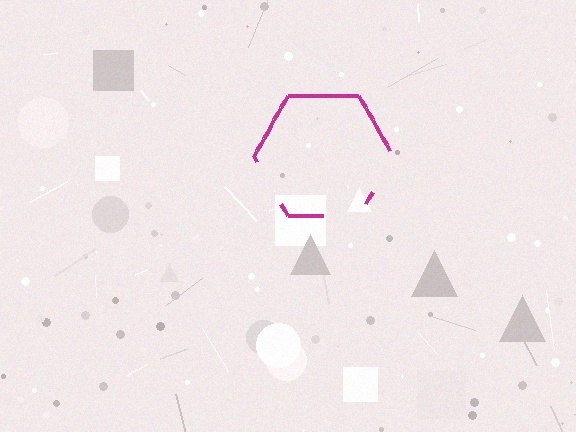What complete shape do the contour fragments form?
The contour fragments form a hexagon.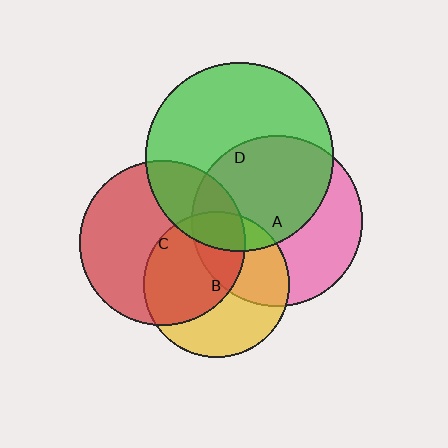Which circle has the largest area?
Circle D (green).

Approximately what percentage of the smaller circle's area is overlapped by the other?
Approximately 40%.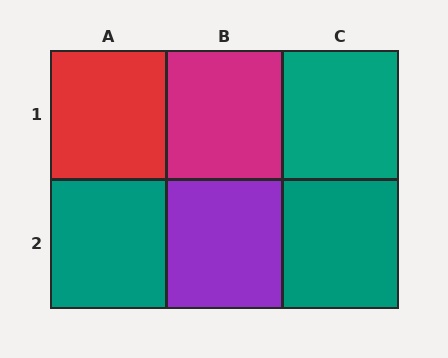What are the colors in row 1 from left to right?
Red, magenta, teal.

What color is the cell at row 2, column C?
Teal.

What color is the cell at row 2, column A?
Teal.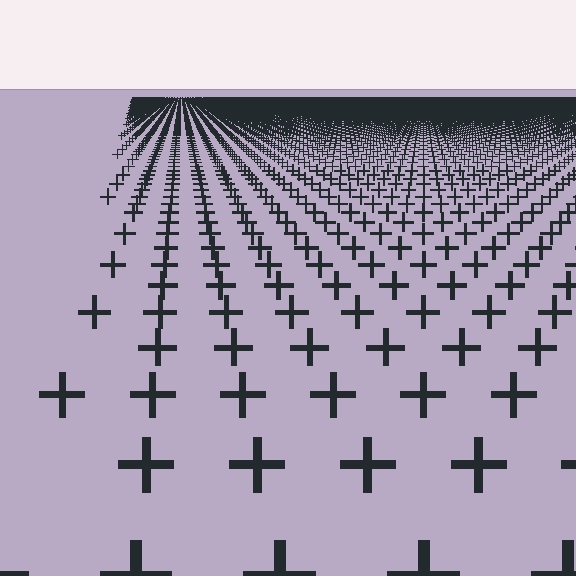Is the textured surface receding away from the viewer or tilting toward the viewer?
The surface is receding away from the viewer. Texture elements get smaller and denser toward the top.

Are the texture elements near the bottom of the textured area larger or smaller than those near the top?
Larger. Near the bottom, elements are closer to the viewer and appear at a bigger on-screen size.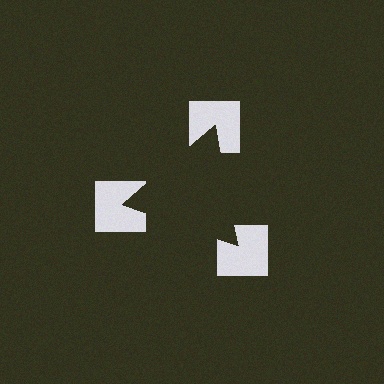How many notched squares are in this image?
There are 3 — one at each vertex of the illusory triangle.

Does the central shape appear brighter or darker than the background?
It typically appears slightly darker than the background, even though no actual brightness change is drawn.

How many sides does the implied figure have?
3 sides.